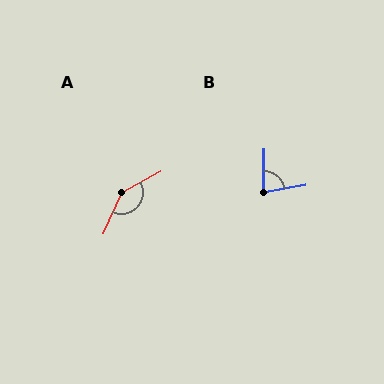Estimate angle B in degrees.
Approximately 79 degrees.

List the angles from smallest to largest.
B (79°), A (143°).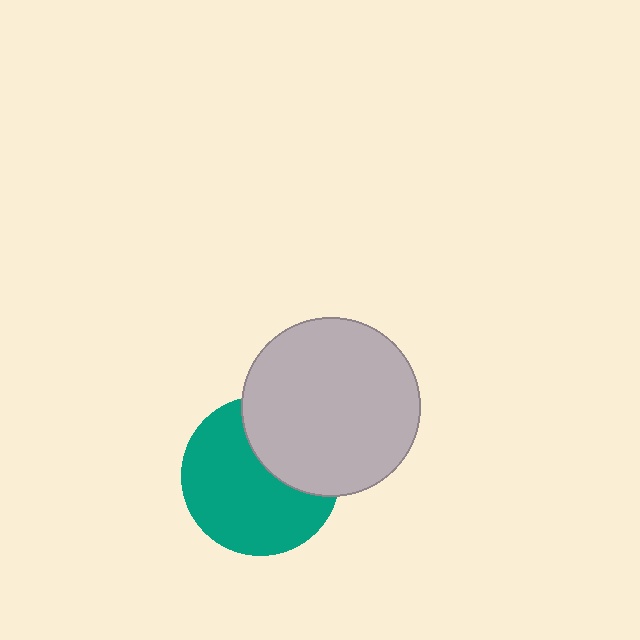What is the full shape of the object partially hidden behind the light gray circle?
The partially hidden object is a teal circle.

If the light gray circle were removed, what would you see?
You would see the complete teal circle.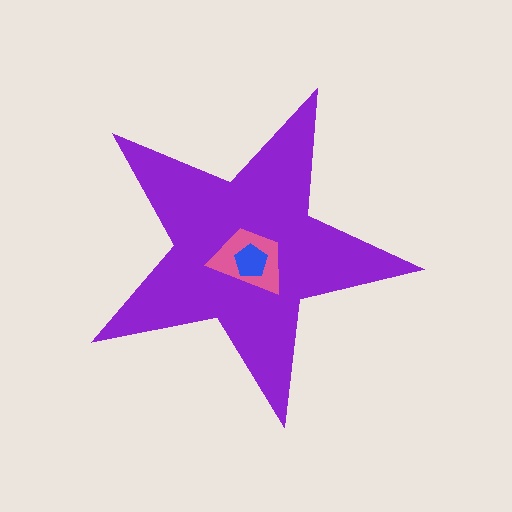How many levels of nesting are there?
3.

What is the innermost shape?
The blue pentagon.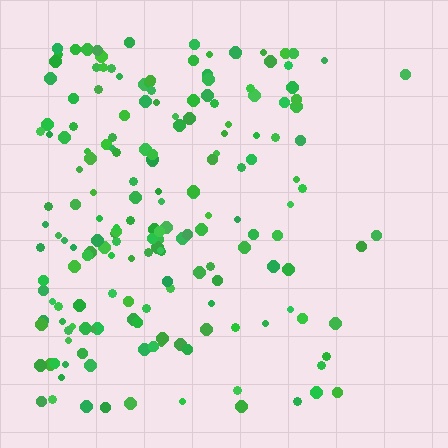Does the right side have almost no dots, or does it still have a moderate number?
Still a moderate number, just noticeably fewer than the left.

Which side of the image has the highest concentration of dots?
The left.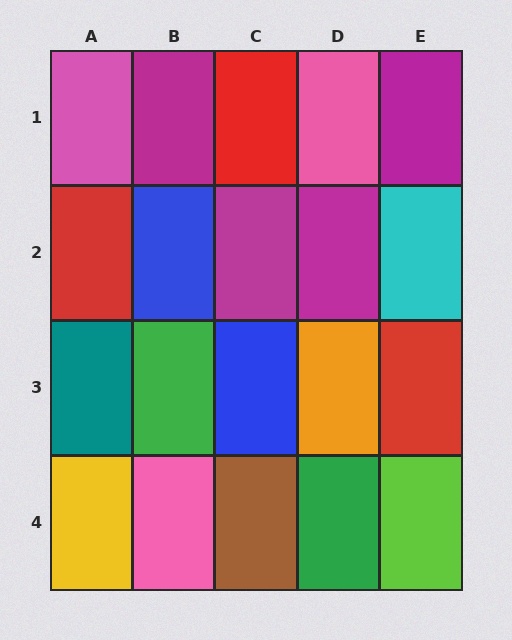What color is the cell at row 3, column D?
Orange.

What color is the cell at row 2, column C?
Magenta.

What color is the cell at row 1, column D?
Pink.